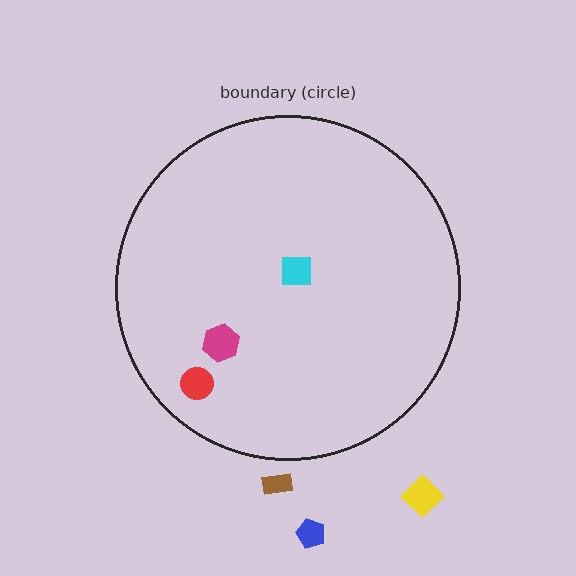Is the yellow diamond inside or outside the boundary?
Outside.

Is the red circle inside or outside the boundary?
Inside.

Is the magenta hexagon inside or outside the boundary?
Inside.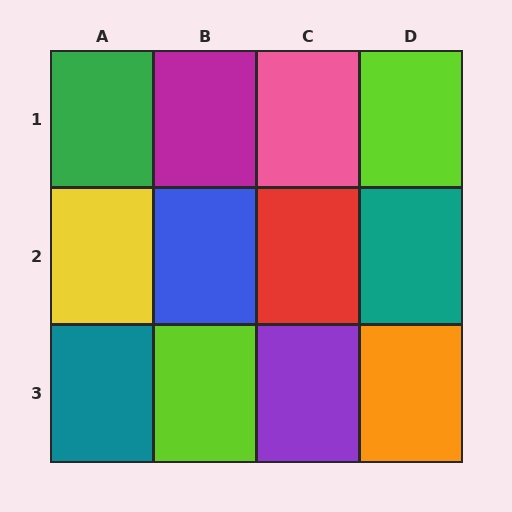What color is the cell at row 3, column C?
Purple.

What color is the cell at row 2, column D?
Teal.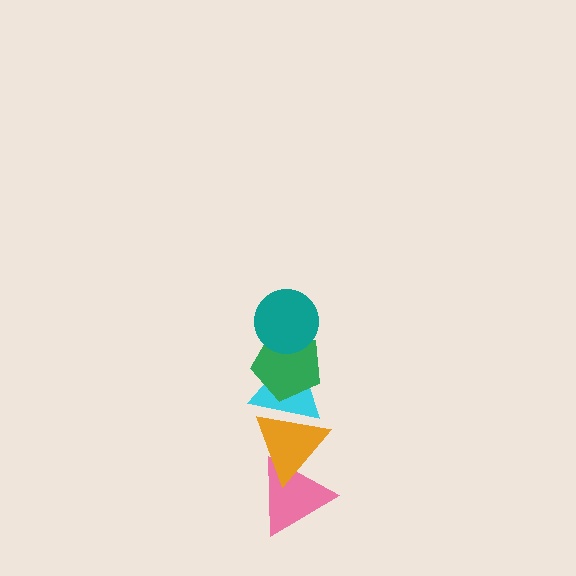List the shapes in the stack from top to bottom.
From top to bottom: the teal circle, the green pentagon, the cyan triangle, the orange triangle, the pink triangle.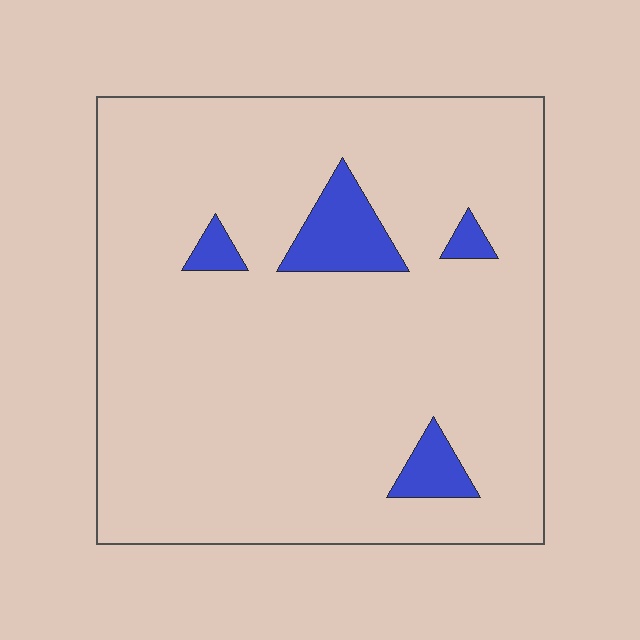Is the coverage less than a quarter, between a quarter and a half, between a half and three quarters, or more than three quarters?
Less than a quarter.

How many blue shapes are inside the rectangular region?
4.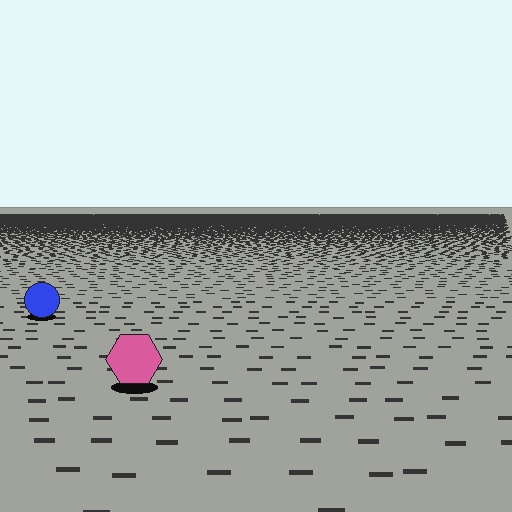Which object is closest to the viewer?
The pink hexagon is closest. The texture marks near it are larger and more spread out.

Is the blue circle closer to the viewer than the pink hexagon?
No. The pink hexagon is closer — you can tell from the texture gradient: the ground texture is coarser near it.